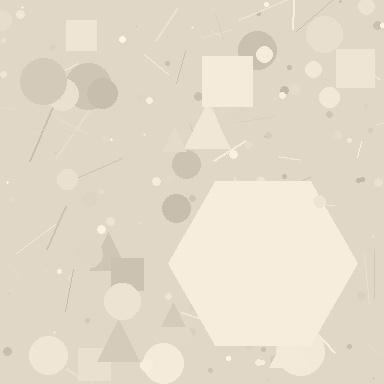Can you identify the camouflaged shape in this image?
The camouflaged shape is a hexagon.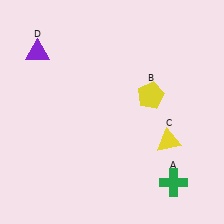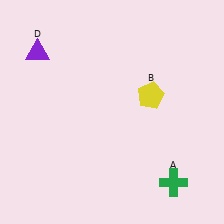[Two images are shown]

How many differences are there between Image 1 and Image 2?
There is 1 difference between the two images.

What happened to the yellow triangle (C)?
The yellow triangle (C) was removed in Image 2. It was in the bottom-right area of Image 1.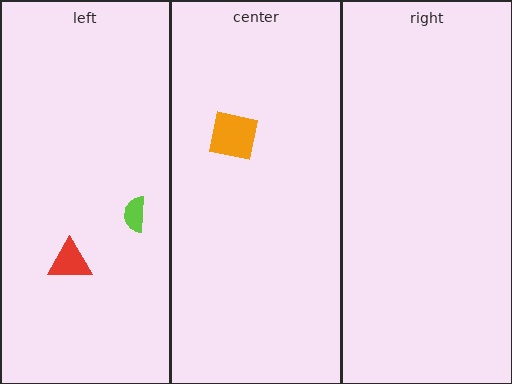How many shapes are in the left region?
2.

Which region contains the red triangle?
The left region.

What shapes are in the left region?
The lime semicircle, the red triangle.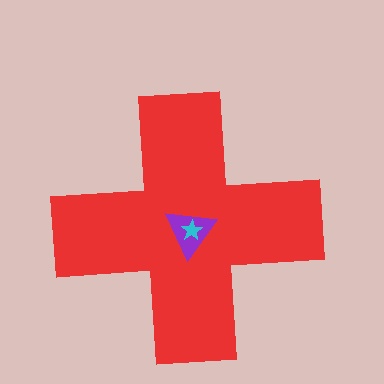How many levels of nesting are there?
3.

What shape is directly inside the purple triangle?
The cyan star.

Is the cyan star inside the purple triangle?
Yes.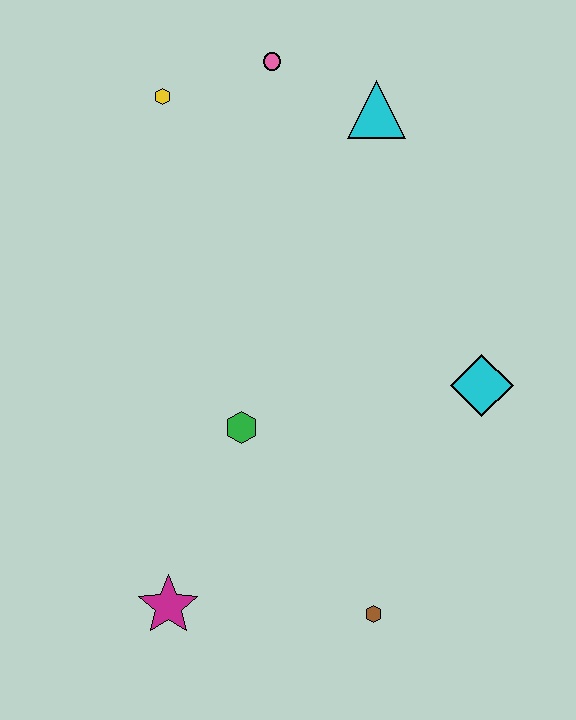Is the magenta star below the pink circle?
Yes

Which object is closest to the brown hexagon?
The magenta star is closest to the brown hexagon.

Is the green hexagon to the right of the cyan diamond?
No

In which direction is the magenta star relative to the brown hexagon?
The magenta star is to the left of the brown hexagon.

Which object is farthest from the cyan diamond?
The yellow hexagon is farthest from the cyan diamond.